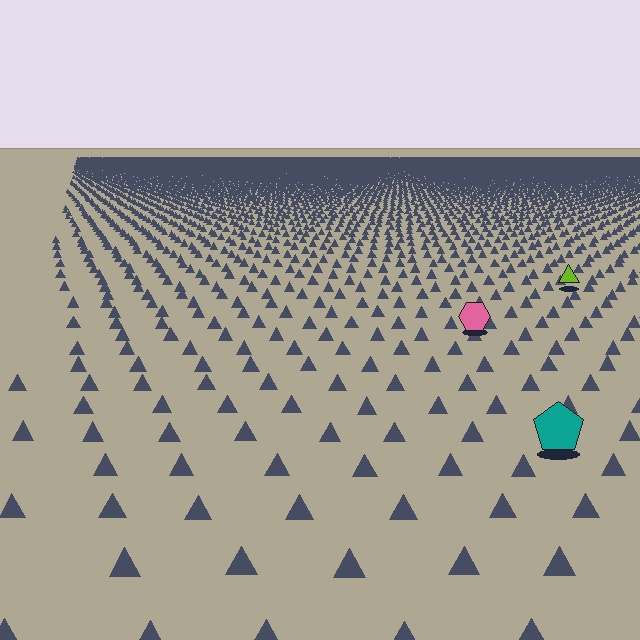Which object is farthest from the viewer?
The lime triangle is farthest from the viewer. It appears smaller and the ground texture around it is denser.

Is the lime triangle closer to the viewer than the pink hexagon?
No. The pink hexagon is closer — you can tell from the texture gradient: the ground texture is coarser near it.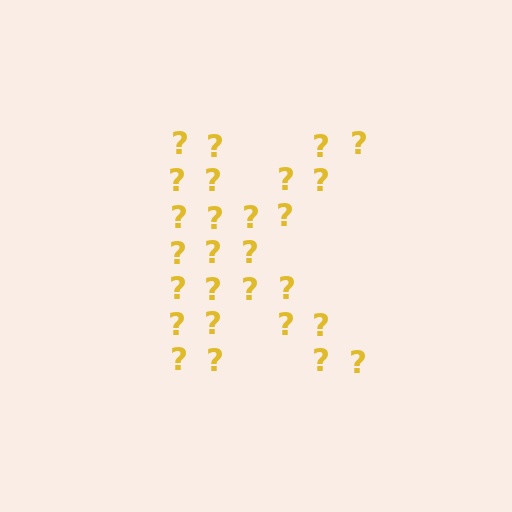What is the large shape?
The large shape is the letter K.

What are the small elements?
The small elements are question marks.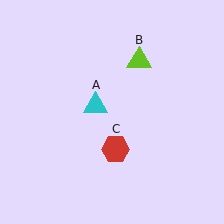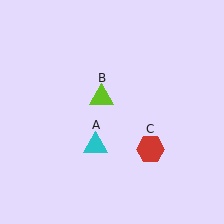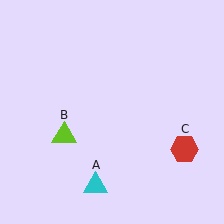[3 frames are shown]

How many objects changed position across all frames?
3 objects changed position: cyan triangle (object A), lime triangle (object B), red hexagon (object C).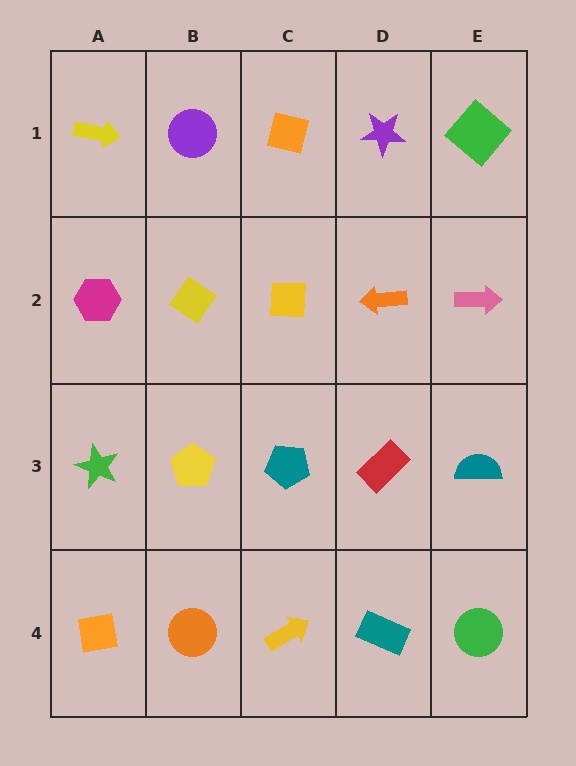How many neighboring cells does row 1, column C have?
3.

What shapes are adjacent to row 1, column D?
An orange arrow (row 2, column D), an orange square (row 1, column C), a green diamond (row 1, column E).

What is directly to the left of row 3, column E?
A red rectangle.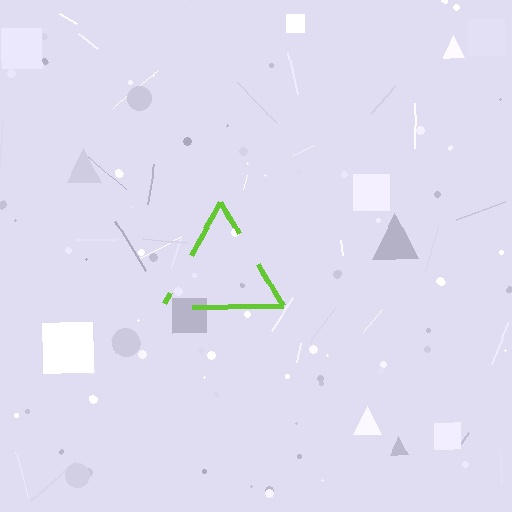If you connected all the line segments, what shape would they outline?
They would outline a triangle.